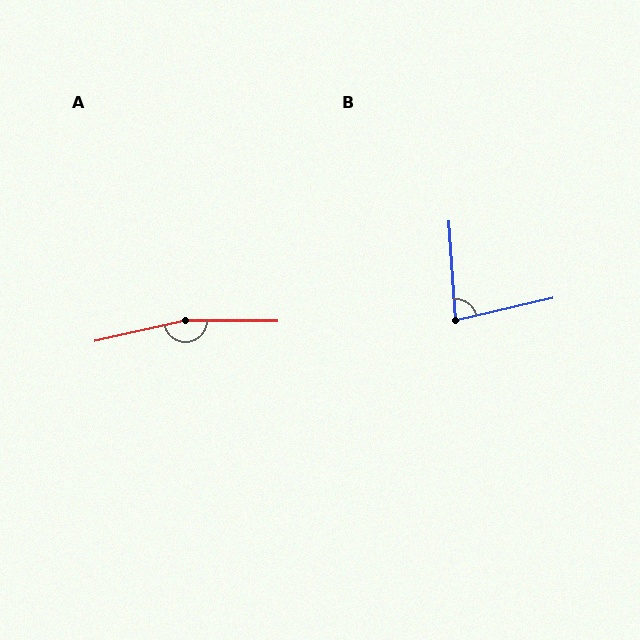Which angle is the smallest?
B, at approximately 81 degrees.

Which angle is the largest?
A, at approximately 167 degrees.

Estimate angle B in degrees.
Approximately 81 degrees.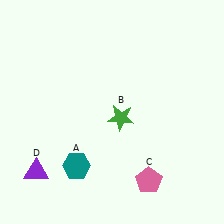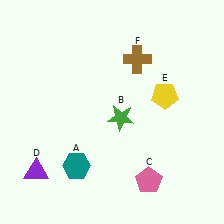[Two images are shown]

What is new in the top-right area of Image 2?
A yellow pentagon (E) was added in the top-right area of Image 2.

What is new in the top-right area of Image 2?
A brown cross (F) was added in the top-right area of Image 2.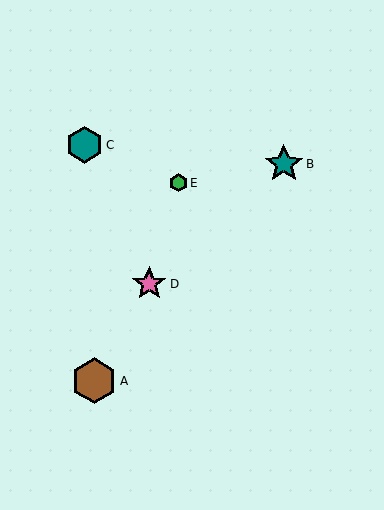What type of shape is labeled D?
Shape D is a pink star.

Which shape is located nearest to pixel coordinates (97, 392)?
The brown hexagon (labeled A) at (94, 381) is nearest to that location.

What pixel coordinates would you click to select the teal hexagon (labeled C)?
Click at (84, 145) to select the teal hexagon C.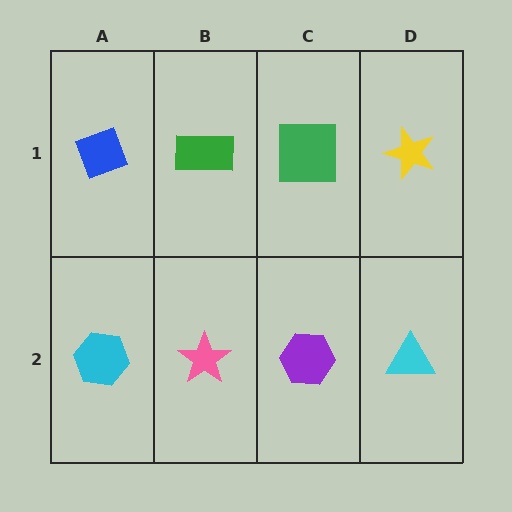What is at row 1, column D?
A yellow star.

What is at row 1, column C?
A green square.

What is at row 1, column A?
A blue diamond.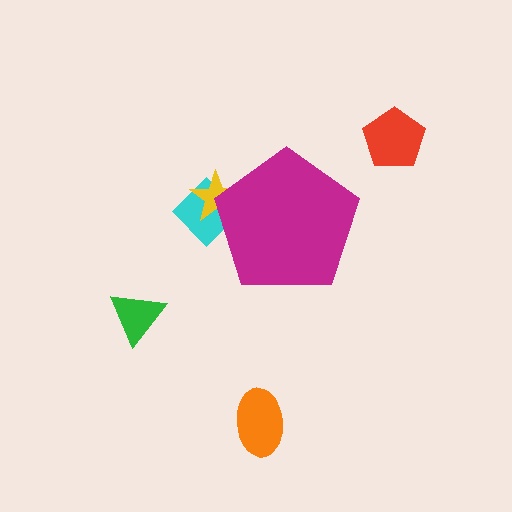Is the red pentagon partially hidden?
No, the red pentagon is fully visible.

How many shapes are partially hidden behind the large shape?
2 shapes are partially hidden.